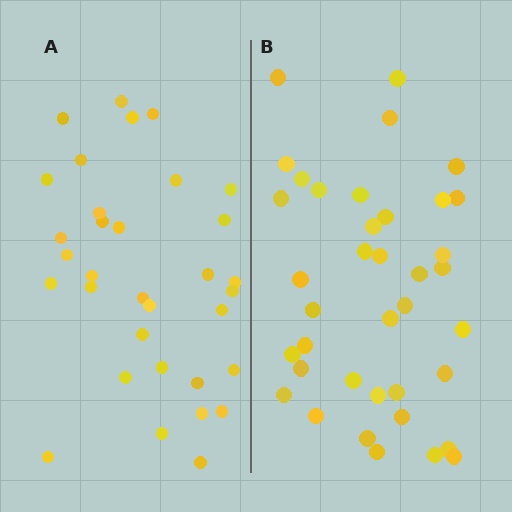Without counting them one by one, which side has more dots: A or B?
Region B (the right region) has more dots.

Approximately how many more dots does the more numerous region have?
Region B has about 5 more dots than region A.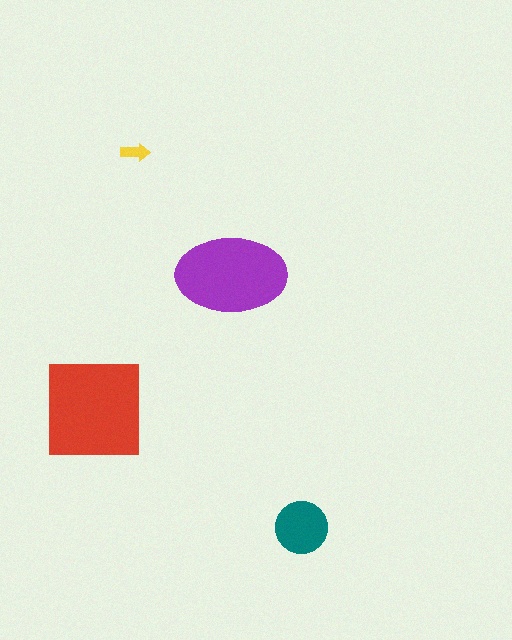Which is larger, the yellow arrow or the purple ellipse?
The purple ellipse.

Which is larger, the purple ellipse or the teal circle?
The purple ellipse.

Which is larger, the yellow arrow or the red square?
The red square.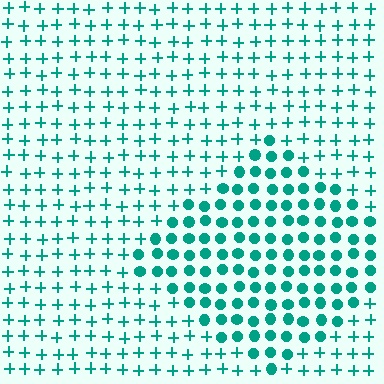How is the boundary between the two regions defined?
The boundary is defined by a change in element shape: circles inside vs. plus signs outside. All elements share the same color and spacing.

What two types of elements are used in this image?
The image uses circles inside the diamond region and plus signs outside it.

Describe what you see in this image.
The image is filled with small teal elements arranged in a uniform grid. A diamond-shaped region contains circles, while the surrounding area contains plus signs. The boundary is defined purely by the change in element shape.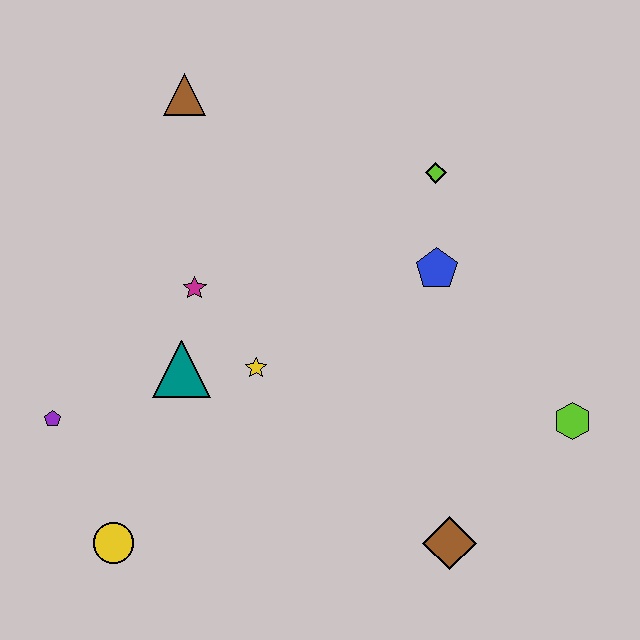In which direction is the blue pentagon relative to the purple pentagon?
The blue pentagon is to the right of the purple pentagon.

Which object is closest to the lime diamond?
The blue pentagon is closest to the lime diamond.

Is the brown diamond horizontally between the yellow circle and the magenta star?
No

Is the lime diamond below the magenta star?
No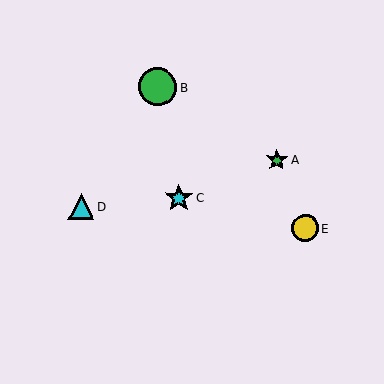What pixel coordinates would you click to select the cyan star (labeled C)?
Click at (179, 198) to select the cyan star C.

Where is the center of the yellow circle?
The center of the yellow circle is at (305, 228).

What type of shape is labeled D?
Shape D is a cyan triangle.